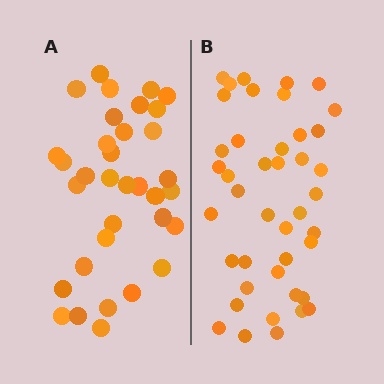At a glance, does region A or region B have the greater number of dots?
Region B (the right region) has more dots.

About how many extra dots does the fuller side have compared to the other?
Region B has roughly 8 or so more dots than region A.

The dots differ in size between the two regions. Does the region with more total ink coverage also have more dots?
No. Region A has more total ink coverage because its dots are larger, but region B actually contains more individual dots. Total area can be misleading — the number of items is what matters here.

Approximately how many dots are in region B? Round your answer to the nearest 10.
About 40 dots. (The exact count is 42, which rounds to 40.)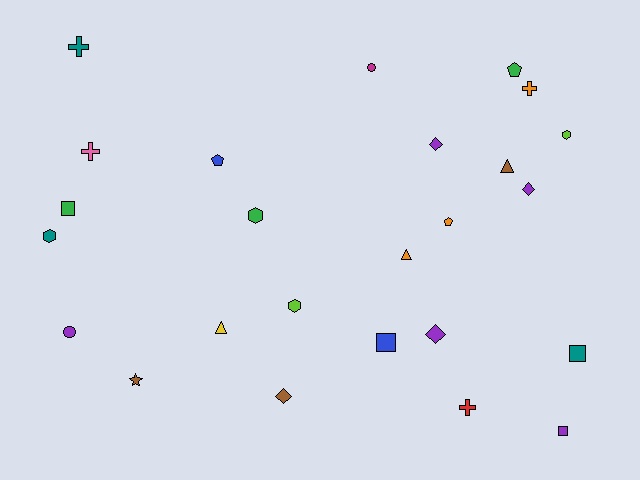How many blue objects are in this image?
There are 2 blue objects.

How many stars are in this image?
There is 1 star.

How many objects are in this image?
There are 25 objects.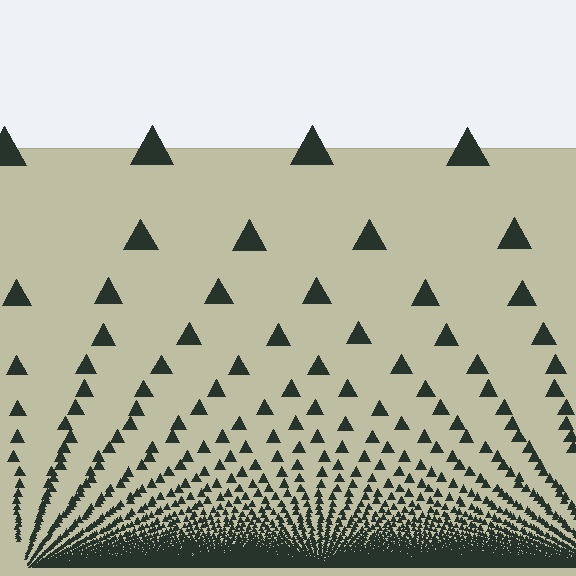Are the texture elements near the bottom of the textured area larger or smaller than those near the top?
Smaller. The gradient is inverted — elements near the bottom are smaller and denser.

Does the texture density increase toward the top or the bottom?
Density increases toward the bottom.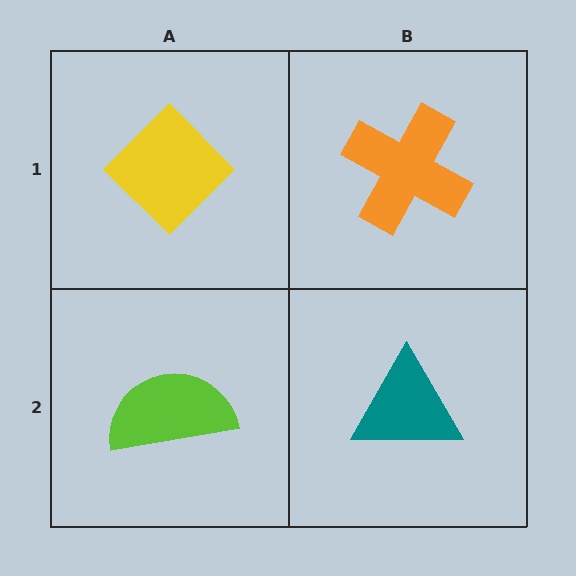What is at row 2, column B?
A teal triangle.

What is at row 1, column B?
An orange cross.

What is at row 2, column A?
A lime semicircle.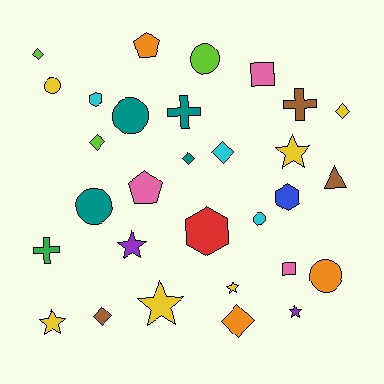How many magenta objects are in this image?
There are no magenta objects.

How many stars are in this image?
There are 6 stars.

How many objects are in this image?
There are 30 objects.